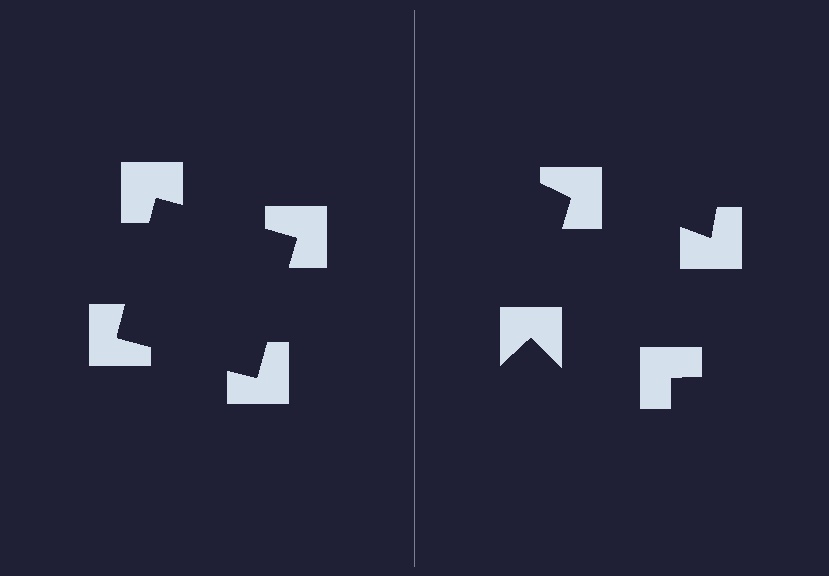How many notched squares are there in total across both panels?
8 — 4 on each side.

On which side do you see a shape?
An illusory square appears on the left side. On the right side the wedge cuts are rotated, so no coherent shape forms.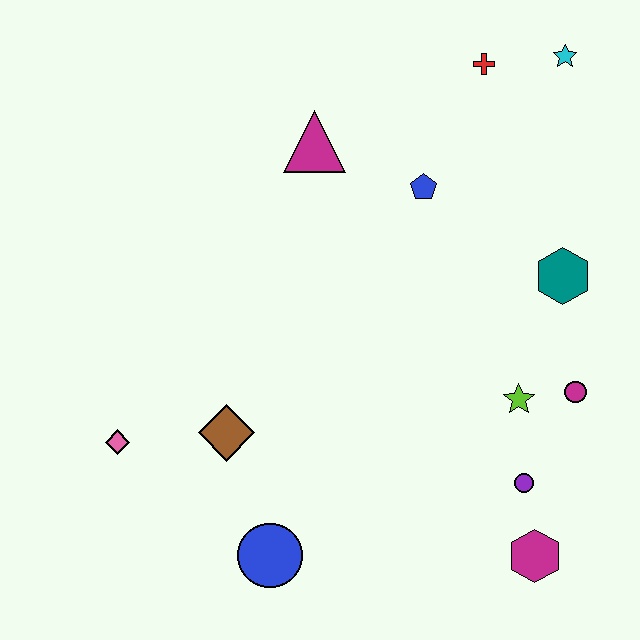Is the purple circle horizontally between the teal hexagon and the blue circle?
Yes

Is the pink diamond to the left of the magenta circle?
Yes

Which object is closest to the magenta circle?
The lime star is closest to the magenta circle.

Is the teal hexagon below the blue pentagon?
Yes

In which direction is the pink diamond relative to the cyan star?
The pink diamond is to the left of the cyan star.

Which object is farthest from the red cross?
The blue circle is farthest from the red cross.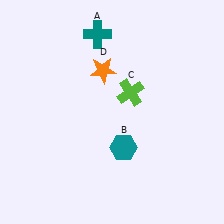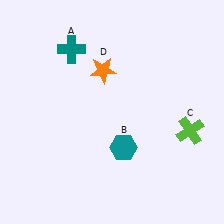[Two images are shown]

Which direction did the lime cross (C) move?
The lime cross (C) moved right.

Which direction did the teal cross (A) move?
The teal cross (A) moved left.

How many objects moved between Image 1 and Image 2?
2 objects moved between the two images.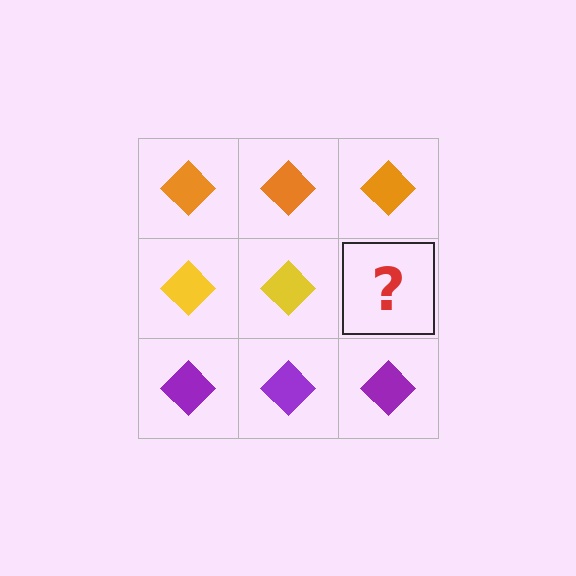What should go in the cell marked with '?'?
The missing cell should contain a yellow diamond.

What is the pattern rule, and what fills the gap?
The rule is that each row has a consistent color. The gap should be filled with a yellow diamond.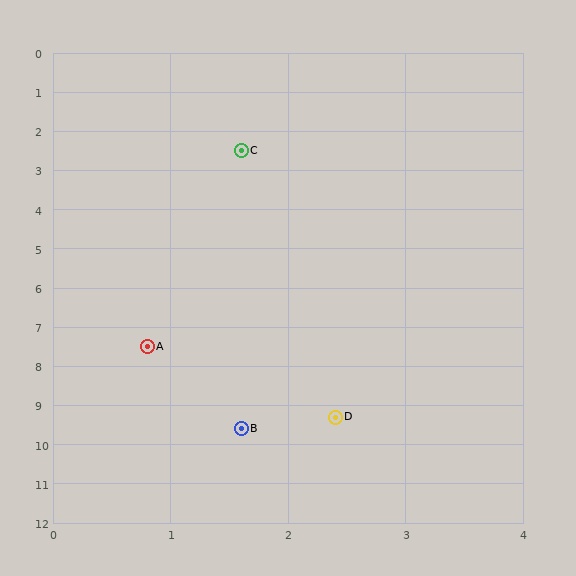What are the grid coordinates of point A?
Point A is at approximately (0.8, 7.5).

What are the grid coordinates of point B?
Point B is at approximately (1.6, 9.6).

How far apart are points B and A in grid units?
Points B and A are about 2.2 grid units apart.